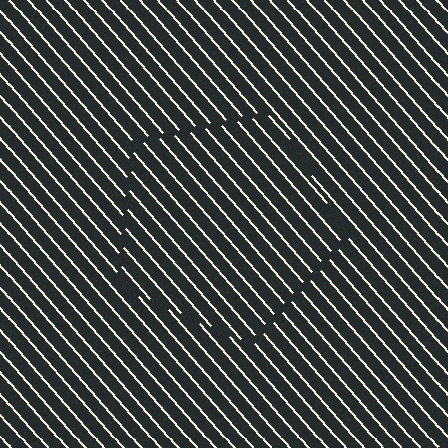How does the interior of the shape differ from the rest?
The interior of the shape contains the same grating, shifted by half a period — the contour is defined by the phase discontinuity where line-ends from the inner and outer gratings abut.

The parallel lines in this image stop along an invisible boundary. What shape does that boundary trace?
An illusory pentagon. The interior of the shape contains the same grating, shifted by half a period — the contour is defined by the phase discontinuity where line-ends from the inner and outer gratings abut.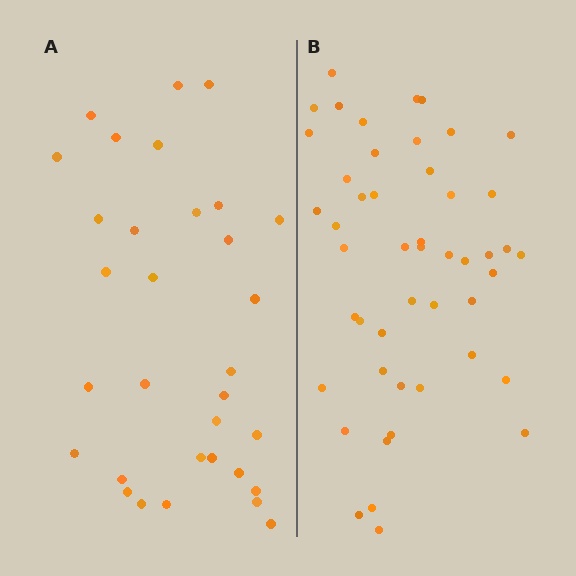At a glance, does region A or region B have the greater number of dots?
Region B (the right region) has more dots.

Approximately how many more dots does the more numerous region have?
Region B has approximately 15 more dots than region A.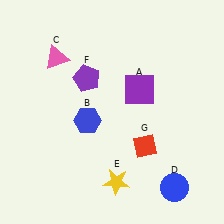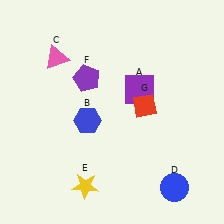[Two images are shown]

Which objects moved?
The objects that moved are: the yellow star (E), the red diamond (G).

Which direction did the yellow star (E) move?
The yellow star (E) moved left.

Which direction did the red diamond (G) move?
The red diamond (G) moved up.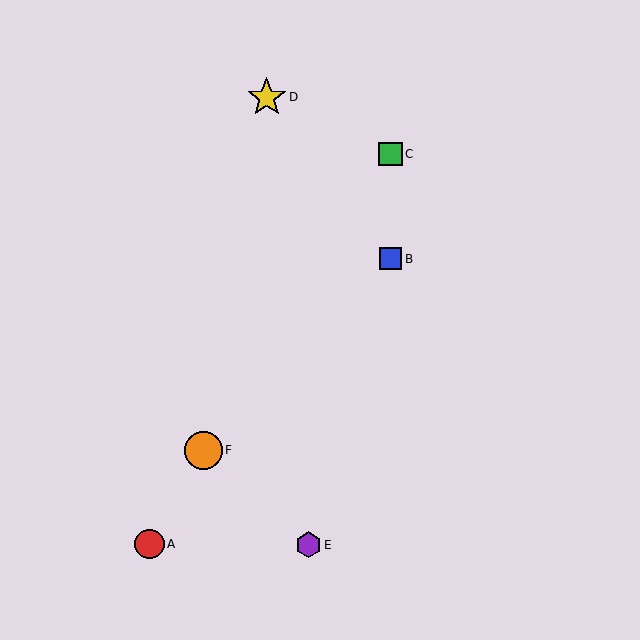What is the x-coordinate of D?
Object D is at x≈267.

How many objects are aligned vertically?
2 objects (B, C) are aligned vertically.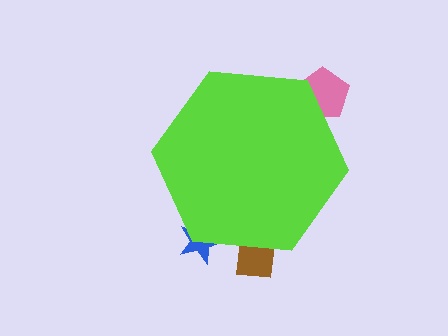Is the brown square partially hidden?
Yes, the brown square is partially hidden behind the lime hexagon.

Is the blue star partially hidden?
Yes, the blue star is partially hidden behind the lime hexagon.